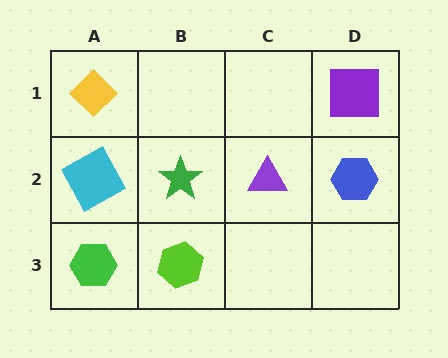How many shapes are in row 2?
4 shapes.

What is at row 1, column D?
A purple square.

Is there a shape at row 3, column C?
No, that cell is empty.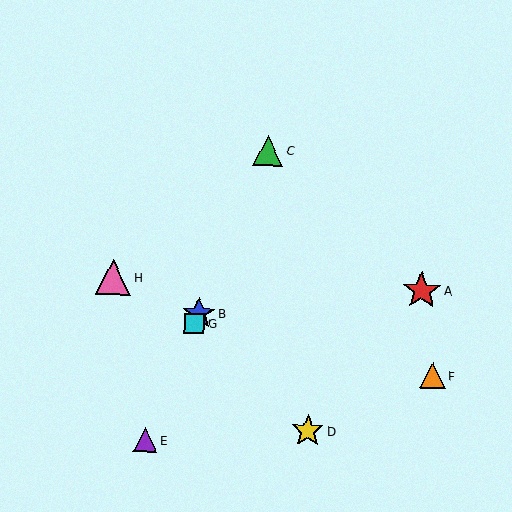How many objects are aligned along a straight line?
4 objects (B, C, E, G) are aligned along a straight line.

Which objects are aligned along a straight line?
Objects B, C, E, G are aligned along a straight line.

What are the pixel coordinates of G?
Object G is at (195, 323).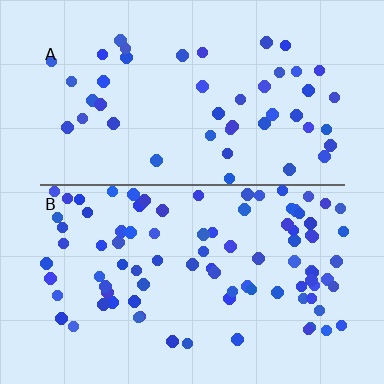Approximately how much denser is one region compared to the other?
Approximately 2.0× — region B over region A.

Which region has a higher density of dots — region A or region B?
B (the bottom).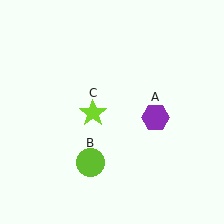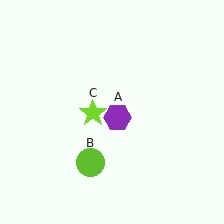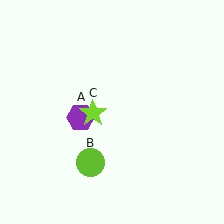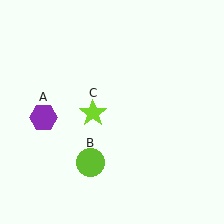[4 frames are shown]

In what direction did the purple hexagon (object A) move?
The purple hexagon (object A) moved left.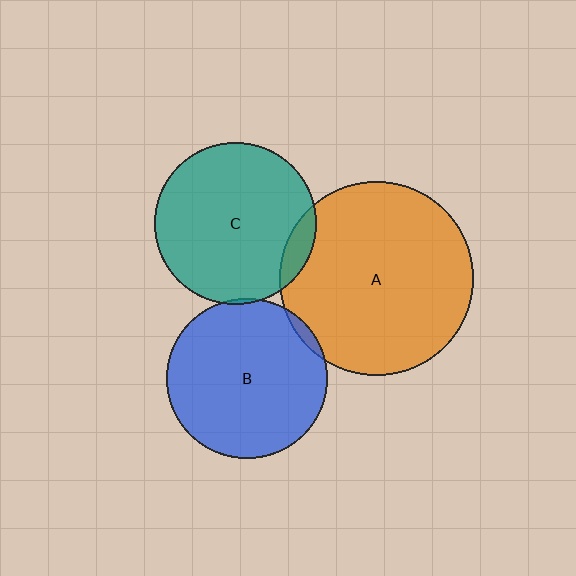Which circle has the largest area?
Circle A (orange).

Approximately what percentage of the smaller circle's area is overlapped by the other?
Approximately 10%.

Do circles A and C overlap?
Yes.